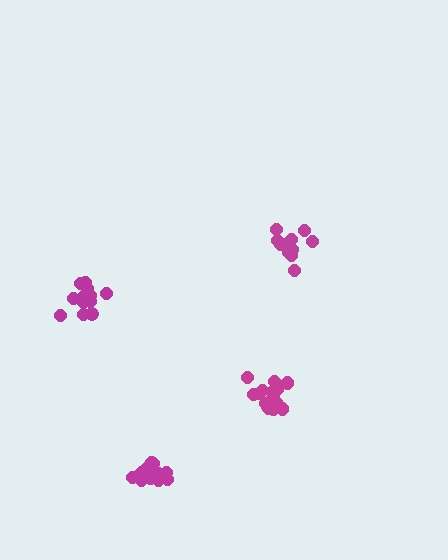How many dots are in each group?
Group 1: 13 dots, Group 2: 16 dots, Group 3: 17 dots, Group 4: 18 dots (64 total).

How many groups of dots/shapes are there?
There are 4 groups.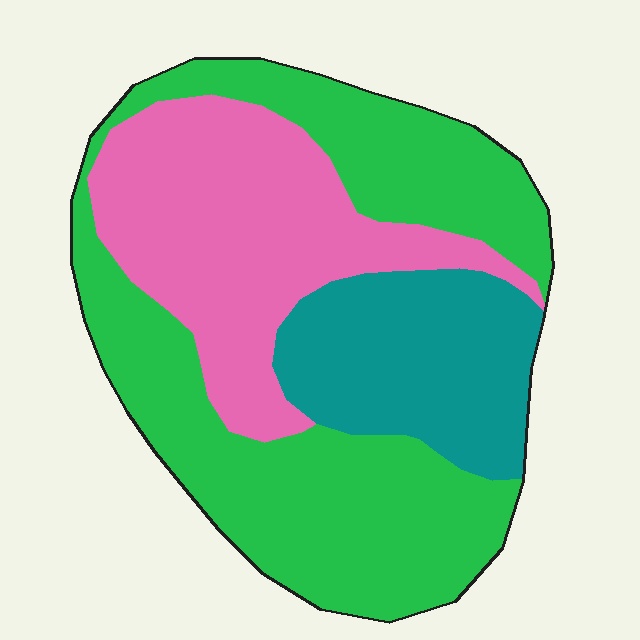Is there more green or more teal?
Green.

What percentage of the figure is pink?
Pink takes up about one third (1/3) of the figure.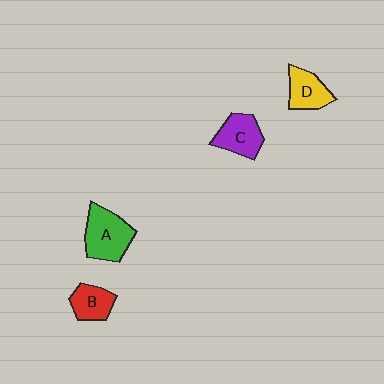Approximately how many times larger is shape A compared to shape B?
Approximately 1.6 times.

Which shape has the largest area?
Shape A (green).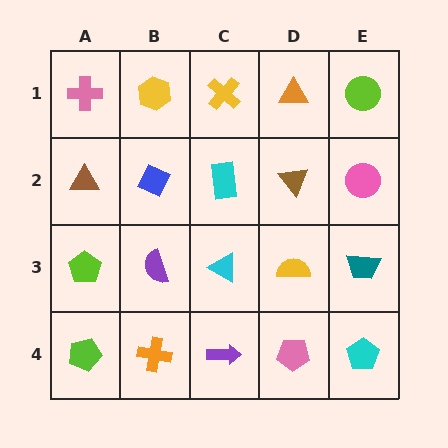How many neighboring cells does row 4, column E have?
2.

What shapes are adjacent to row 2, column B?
A yellow hexagon (row 1, column B), a purple semicircle (row 3, column B), a brown triangle (row 2, column A), a cyan rectangle (row 2, column C).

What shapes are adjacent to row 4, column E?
A teal trapezoid (row 3, column E), a pink pentagon (row 4, column D).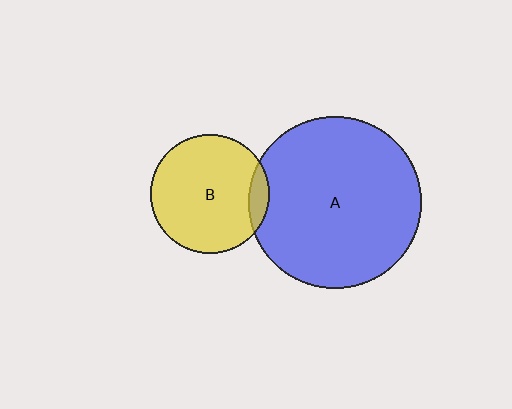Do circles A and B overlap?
Yes.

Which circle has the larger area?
Circle A (blue).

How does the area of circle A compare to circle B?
Approximately 2.1 times.